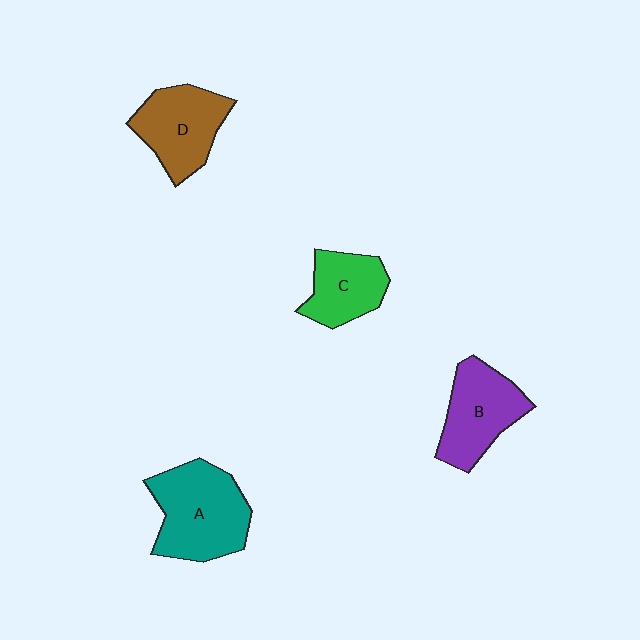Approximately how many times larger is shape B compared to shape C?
Approximately 1.3 times.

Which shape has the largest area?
Shape A (teal).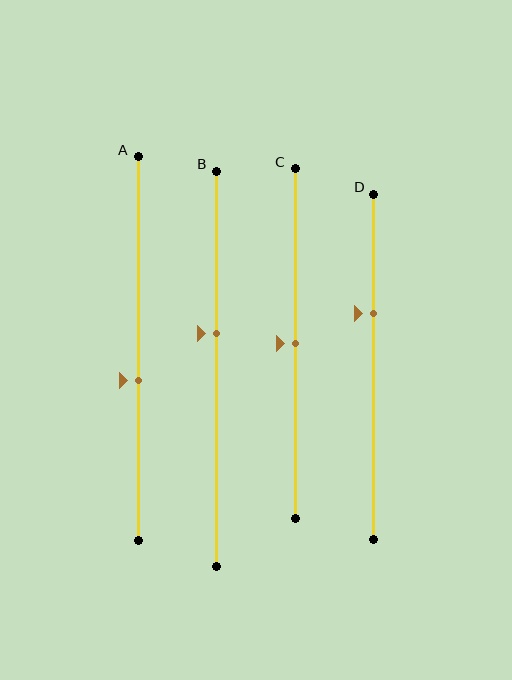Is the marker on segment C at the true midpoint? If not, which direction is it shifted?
Yes, the marker on segment C is at the true midpoint.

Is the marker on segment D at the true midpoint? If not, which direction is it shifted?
No, the marker on segment D is shifted upward by about 15% of the segment length.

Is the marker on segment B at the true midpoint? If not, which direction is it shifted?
No, the marker on segment B is shifted upward by about 9% of the segment length.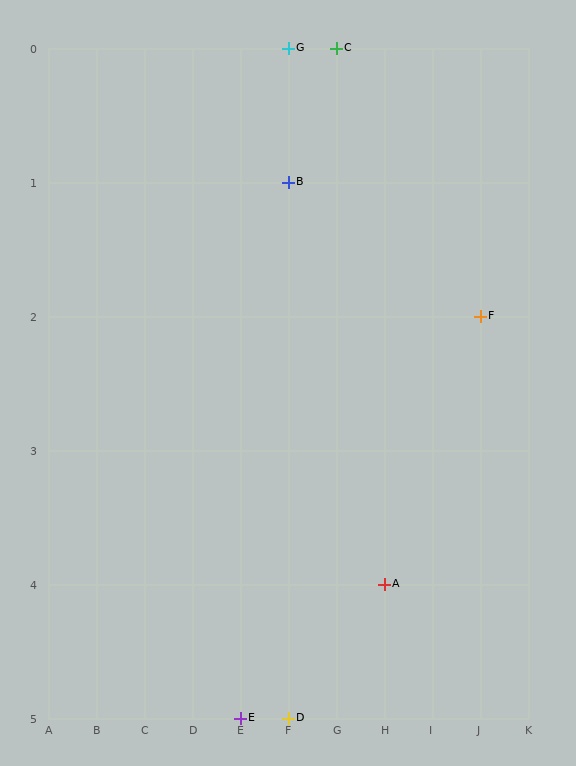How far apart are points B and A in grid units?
Points B and A are 2 columns and 3 rows apart (about 3.6 grid units diagonally).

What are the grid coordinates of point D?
Point D is at grid coordinates (F, 5).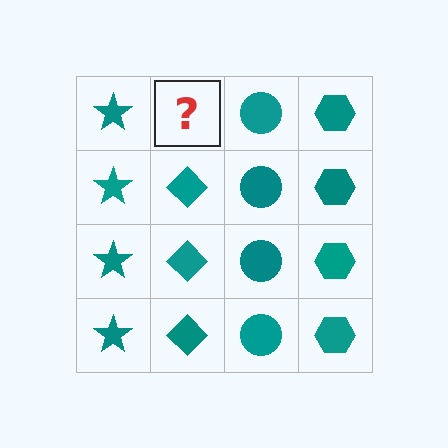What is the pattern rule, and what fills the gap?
The rule is that each column has a consistent shape. The gap should be filled with a teal diamond.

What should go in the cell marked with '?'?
The missing cell should contain a teal diamond.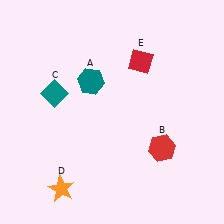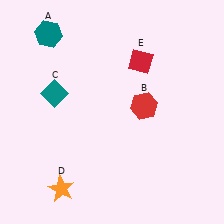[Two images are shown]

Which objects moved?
The objects that moved are: the teal hexagon (A), the red hexagon (B).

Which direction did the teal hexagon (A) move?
The teal hexagon (A) moved up.